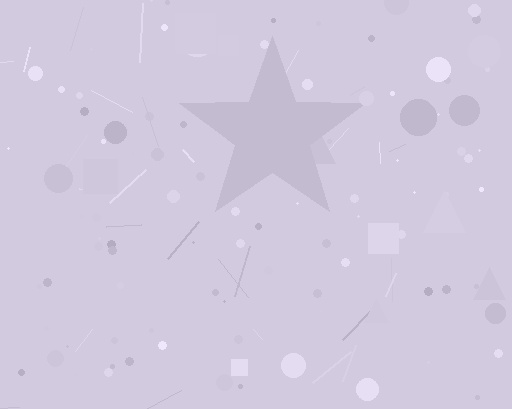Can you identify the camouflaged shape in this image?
The camouflaged shape is a star.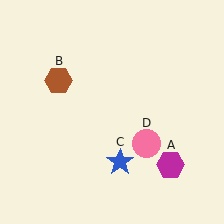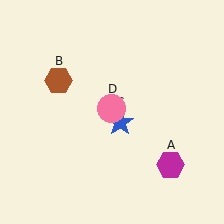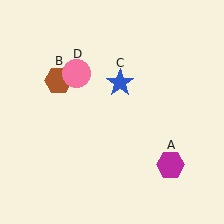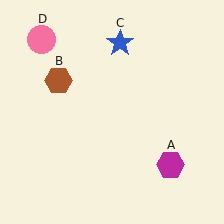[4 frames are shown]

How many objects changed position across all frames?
2 objects changed position: blue star (object C), pink circle (object D).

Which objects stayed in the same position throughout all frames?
Magenta hexagon (object A) and brown hexagon (object B) remained stationary.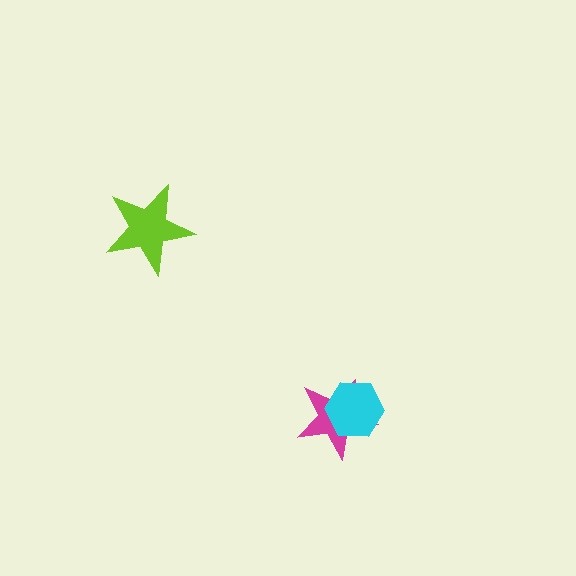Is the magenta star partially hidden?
Yes, it is partially covered by another shape.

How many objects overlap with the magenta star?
1 object overlaps with the magenta star.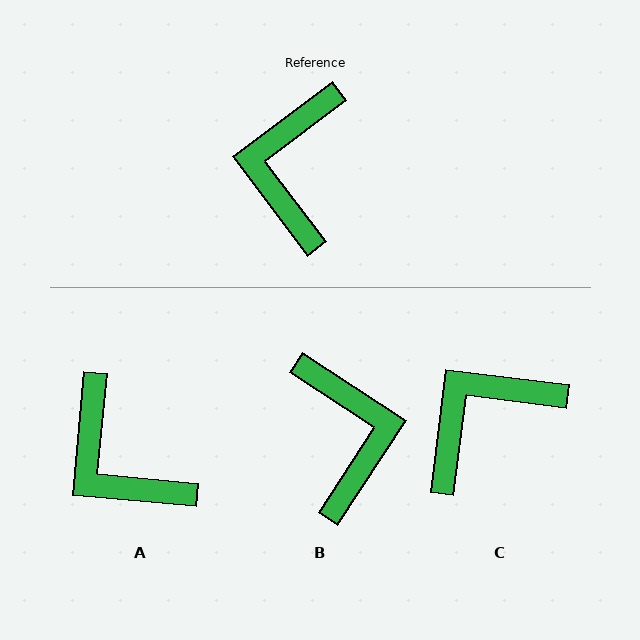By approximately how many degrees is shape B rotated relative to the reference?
Approximately 160 degrees clockwise.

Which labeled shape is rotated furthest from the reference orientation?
B, about 160 degrees away.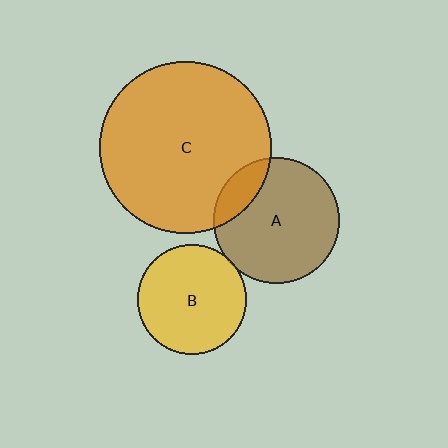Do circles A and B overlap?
Yes.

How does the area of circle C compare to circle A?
Approximately 1.9 times.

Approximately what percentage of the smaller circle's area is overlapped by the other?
Approximately 5%.